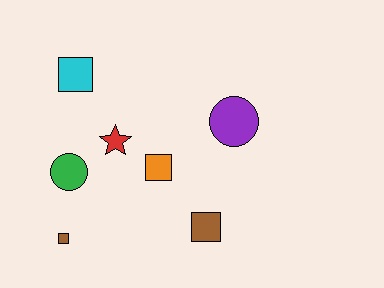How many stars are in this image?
There is 1 star.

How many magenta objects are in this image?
There are no magenta objects.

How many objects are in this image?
There are 7 objects.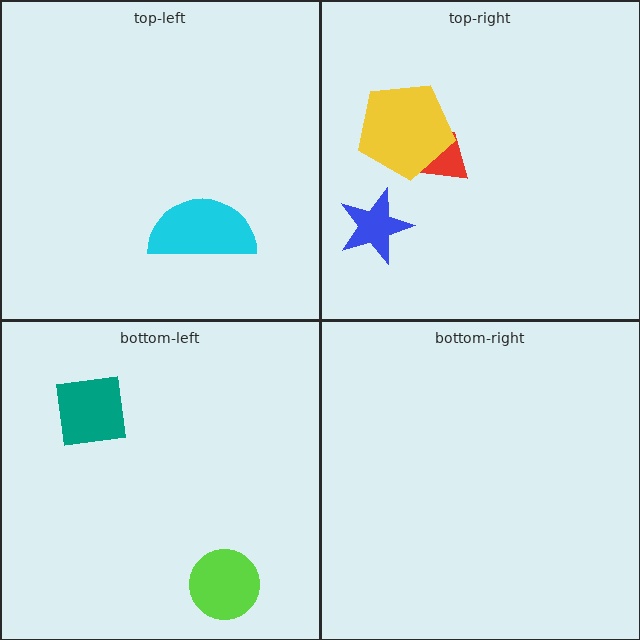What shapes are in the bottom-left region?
The teal square, the lime circle.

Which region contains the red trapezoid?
The top-right region.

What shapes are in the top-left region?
The cyan semicircle.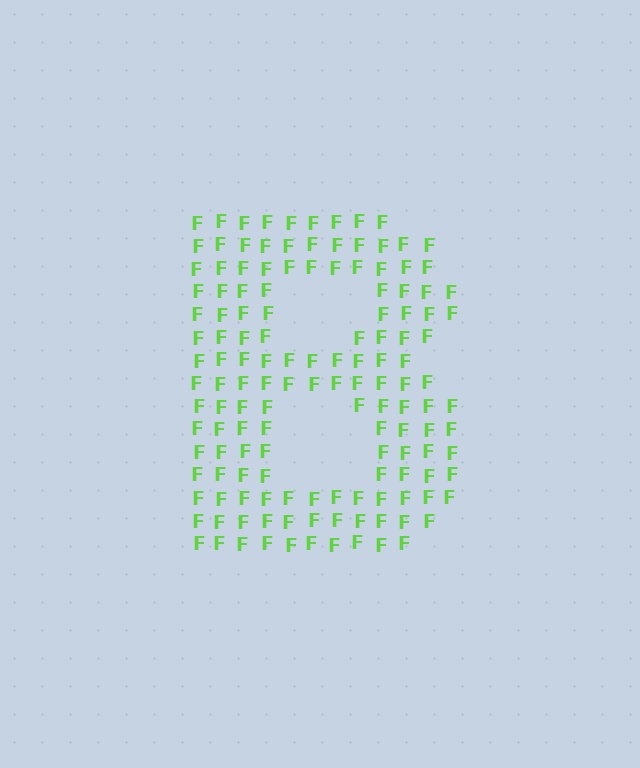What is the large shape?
The large shape is the letter B.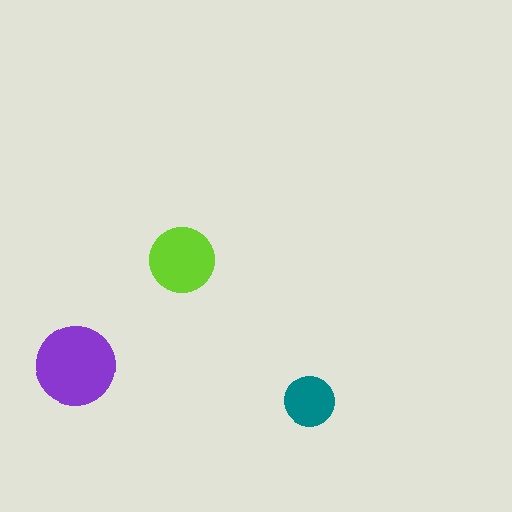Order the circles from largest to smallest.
the purple one, the lime one, the teal one.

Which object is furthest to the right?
The teal circle is rightmost.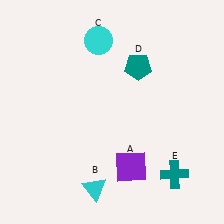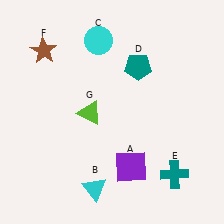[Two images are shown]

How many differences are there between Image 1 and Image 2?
There are 2 differences between the two images.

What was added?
A brown star (F), a lime triangle (G) were added in Image 2.